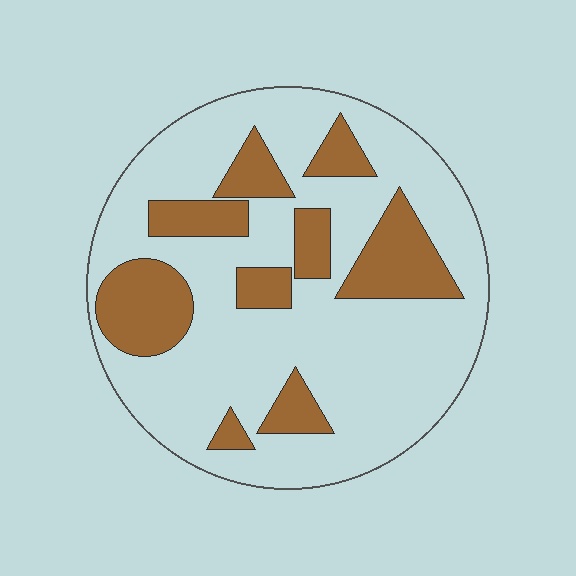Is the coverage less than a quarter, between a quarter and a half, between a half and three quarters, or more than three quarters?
Between a quarter and a half.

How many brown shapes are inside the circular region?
9.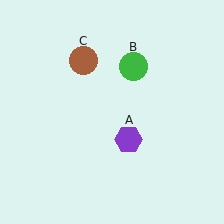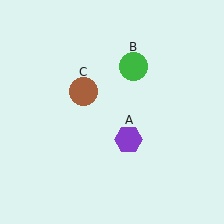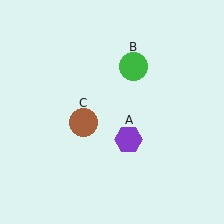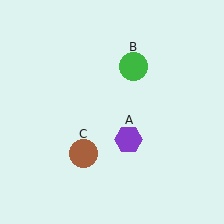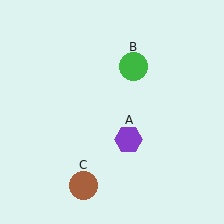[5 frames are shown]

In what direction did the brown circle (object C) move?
The brown circle (object C) moved down.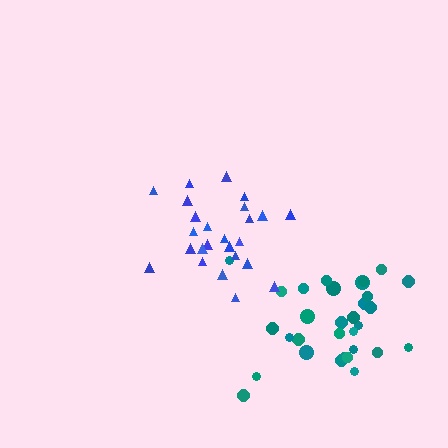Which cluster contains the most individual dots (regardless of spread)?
Teal (31).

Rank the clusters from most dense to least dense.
blue, teal.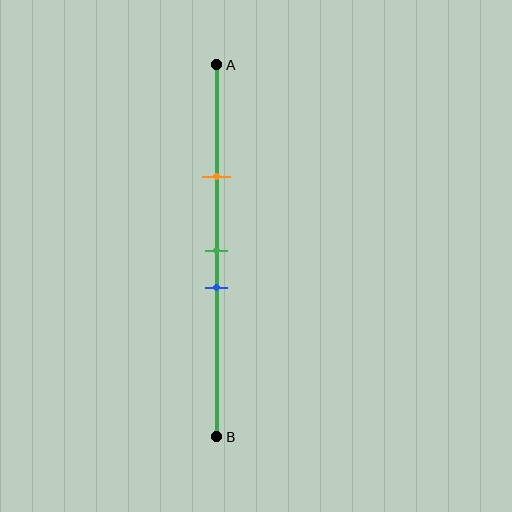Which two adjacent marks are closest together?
The green and blue marks are the closest adjacent pair.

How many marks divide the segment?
There are 3 marks dividing the segment.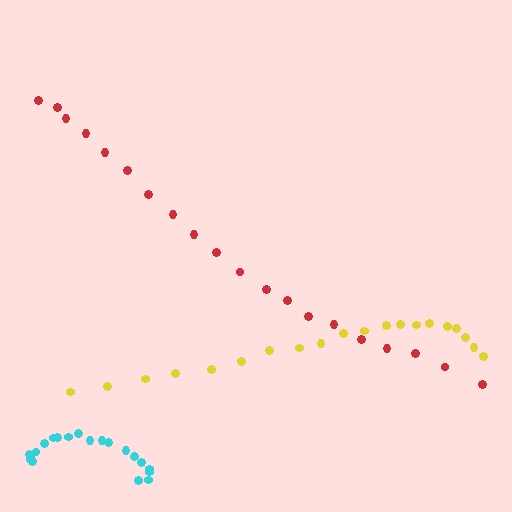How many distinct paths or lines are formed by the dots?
There are 3 distinct paths.